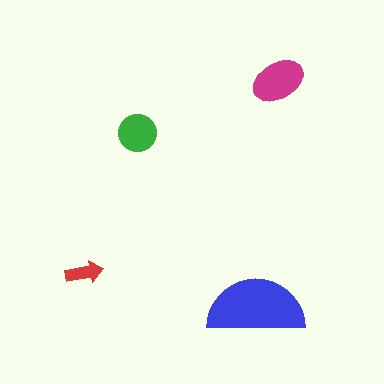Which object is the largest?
The blue semicircle.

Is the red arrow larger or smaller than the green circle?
Smaller.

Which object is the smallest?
The red arrow.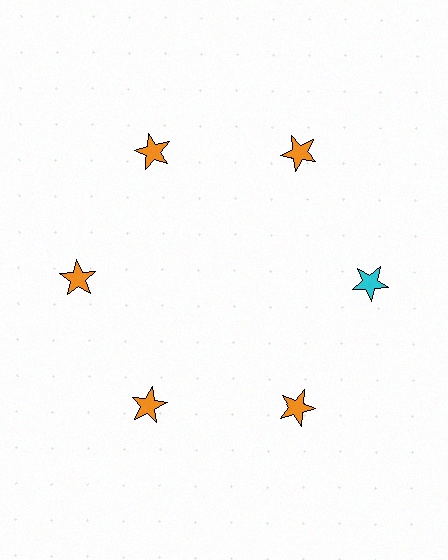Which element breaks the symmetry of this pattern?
The cyan star at roughly the 3 o'clock position breaks the symmetry. All other shapes are orange stars.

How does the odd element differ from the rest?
It has a different color: cyan instead of orange.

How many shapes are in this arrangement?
There are 6 shapes arranged in a ring pattern.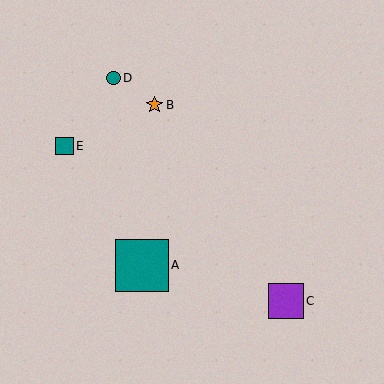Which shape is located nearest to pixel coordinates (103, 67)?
The teal circle (labeled D) at (114, 78) is nearest to that location.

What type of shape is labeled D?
Shape D is a teal circle.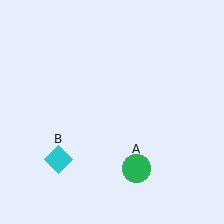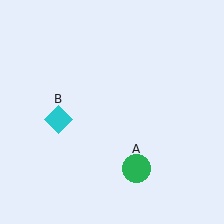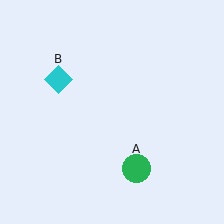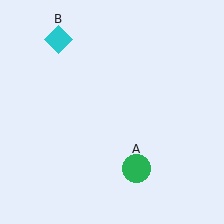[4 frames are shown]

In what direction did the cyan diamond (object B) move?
The cyan diamond (object B) moved up.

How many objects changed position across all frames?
1 object changed position: cyan diamond (object B).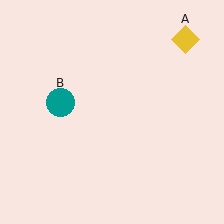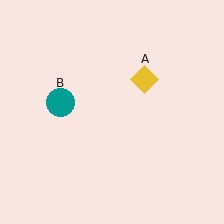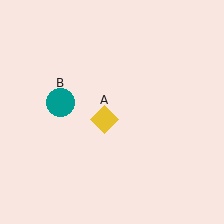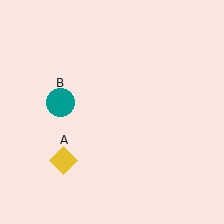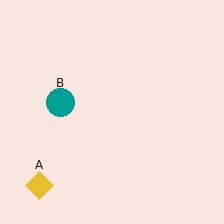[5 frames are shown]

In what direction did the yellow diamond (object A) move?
The yellow diamond (object A) moved down and to the left.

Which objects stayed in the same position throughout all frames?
Teal circle (object B) remained stationary.